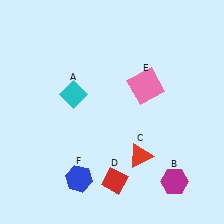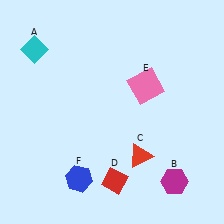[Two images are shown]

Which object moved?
The cyan diamond (A) moved up.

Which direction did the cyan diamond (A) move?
The cyan diamond (A) moved up.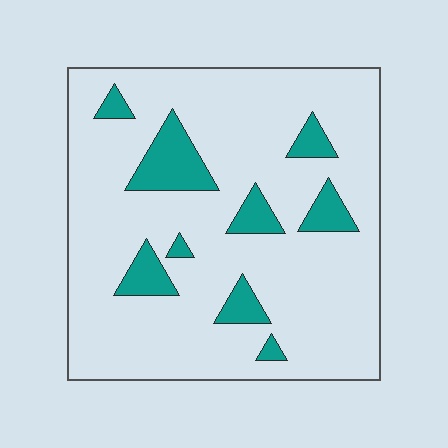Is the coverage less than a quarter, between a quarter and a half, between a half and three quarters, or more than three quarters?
Less than a quarter.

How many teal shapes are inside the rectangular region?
9.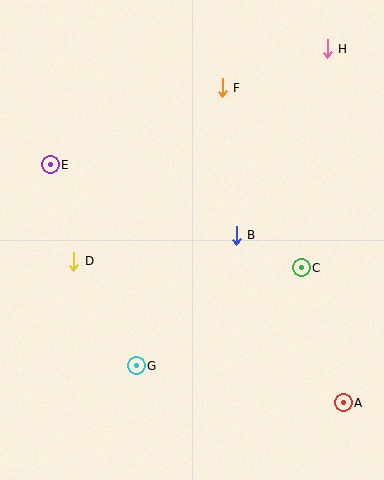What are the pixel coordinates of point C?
Point C is at (301, 268).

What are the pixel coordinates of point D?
Point D is at (74, 261).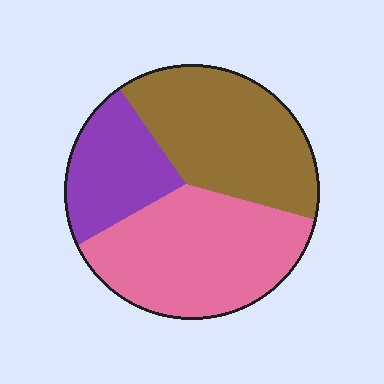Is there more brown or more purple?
Brown.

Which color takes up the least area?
Purple, at roughly 20%.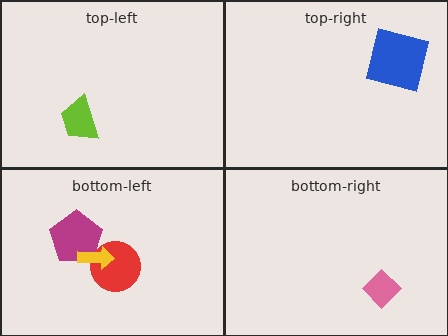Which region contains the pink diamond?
The bottom-right region.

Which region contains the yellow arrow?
The bottom-left region.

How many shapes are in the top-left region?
1.